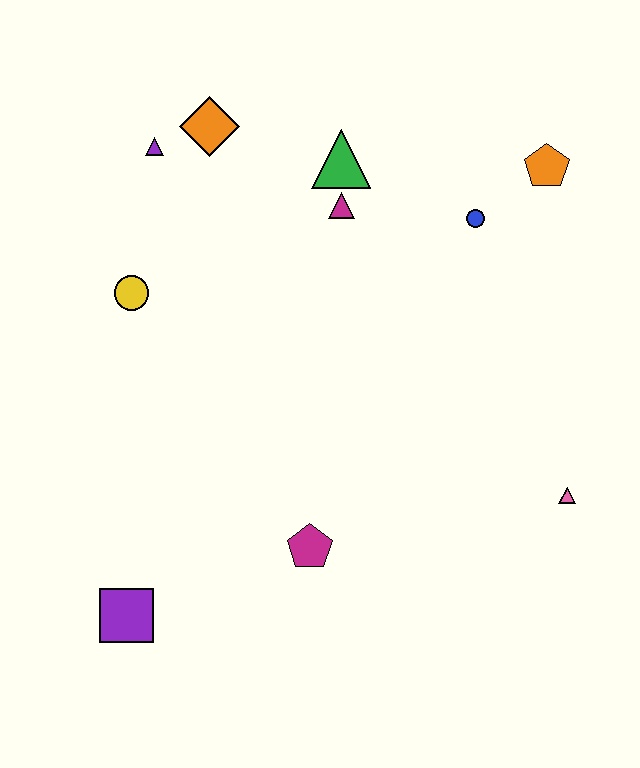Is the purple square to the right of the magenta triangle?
No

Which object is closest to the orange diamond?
The purple triangle is closest to the orange diamond.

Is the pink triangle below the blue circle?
Yes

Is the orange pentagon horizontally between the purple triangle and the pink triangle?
Yes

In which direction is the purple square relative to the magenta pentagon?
The purple square is to the left of the magenta pentagon.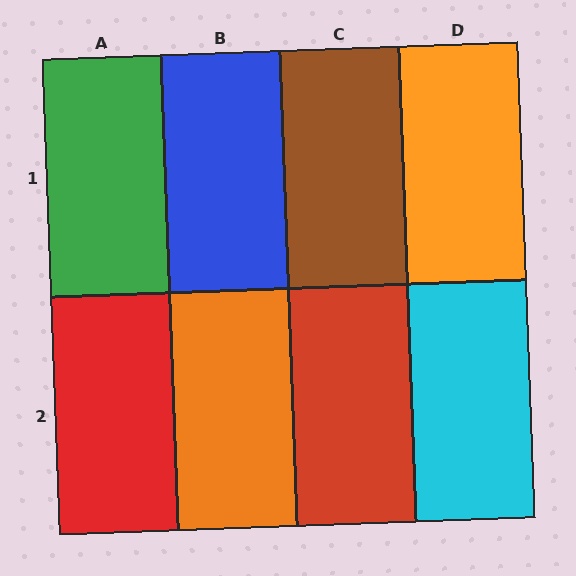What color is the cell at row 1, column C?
Brown.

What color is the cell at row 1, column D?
Orange.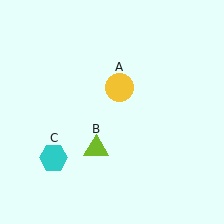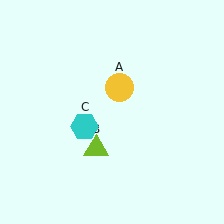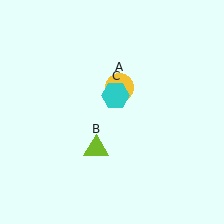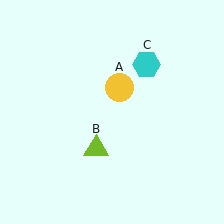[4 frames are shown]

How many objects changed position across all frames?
1 object changed position: cyan hexagon (object C).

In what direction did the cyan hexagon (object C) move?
The cyan hexagon (object C) moved up and to the right.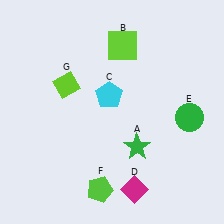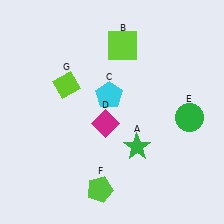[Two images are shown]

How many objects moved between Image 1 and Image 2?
1 object moved between the two images.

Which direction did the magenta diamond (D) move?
The magenta diamond (D) moved up.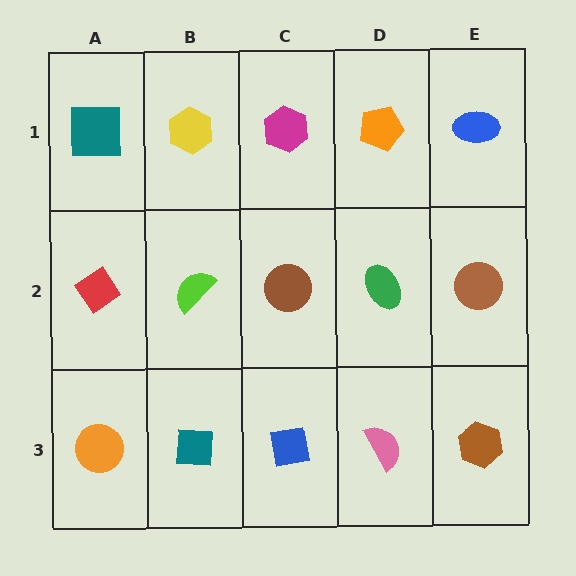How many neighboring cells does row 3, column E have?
2.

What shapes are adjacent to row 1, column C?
A brown circle (row 2, column C), a yellow hexagon (row 1, column B), an orange pentagon (row 1, column D).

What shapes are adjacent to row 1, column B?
A lime semicircle (row 2, column B), a teal square (row 1, column A), a magenta hexagon (row 1, column C).